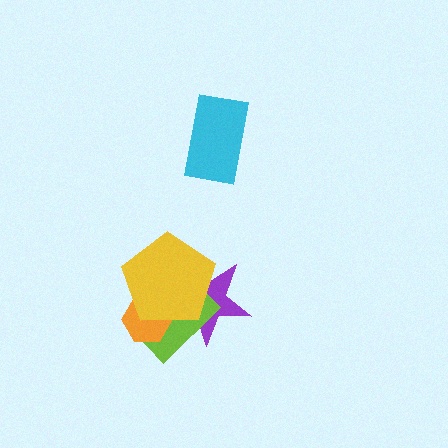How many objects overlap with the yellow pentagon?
3 objects overlap with the yellow pentagon.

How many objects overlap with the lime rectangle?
3 objects overlap with the lime rectangle.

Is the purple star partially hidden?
Yes, it is partially covered by another shape.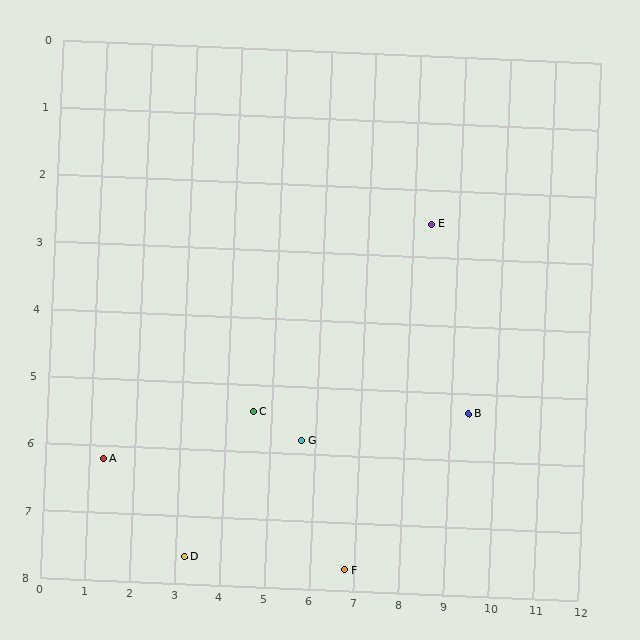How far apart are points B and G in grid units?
Points B and G are about 3.7 grid units apart.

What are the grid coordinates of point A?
Point A is at approximately (1.3, 6.2).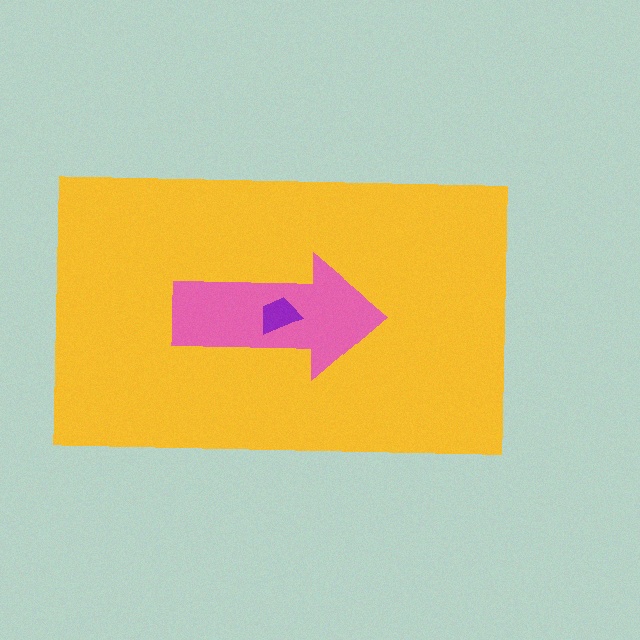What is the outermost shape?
The yellow rectangle.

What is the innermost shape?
The purple trapezoid.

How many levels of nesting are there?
3.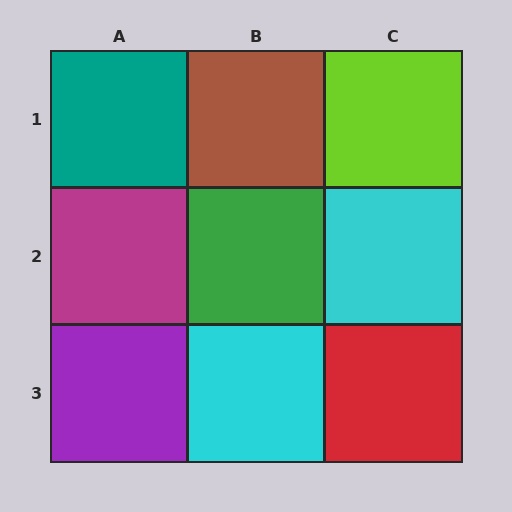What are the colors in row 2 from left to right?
Magenta, green, cyan.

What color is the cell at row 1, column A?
Teal.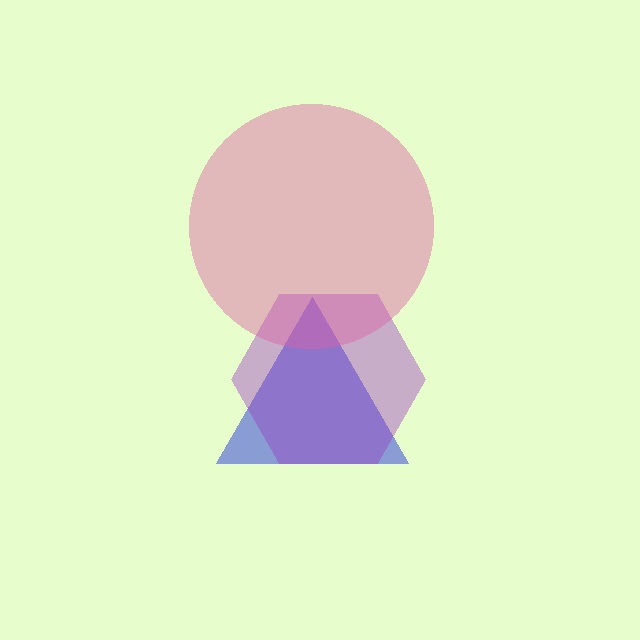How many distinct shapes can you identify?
There are 3 distinct shapes: a blue triangle, a purple hexagon, a pink circle.